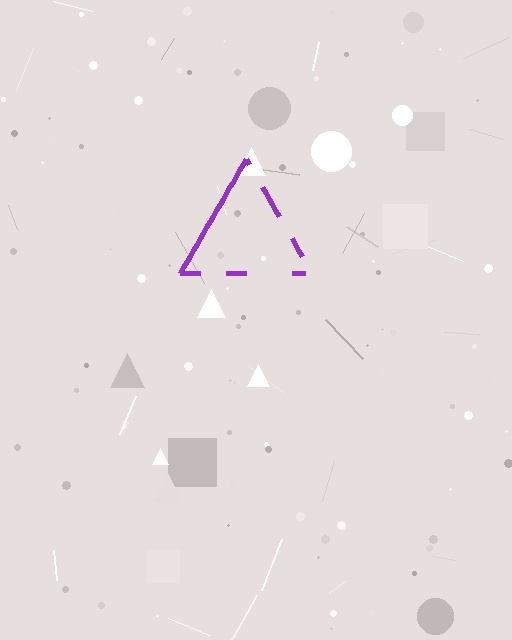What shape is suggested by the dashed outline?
The dashed outline suggests a triangle.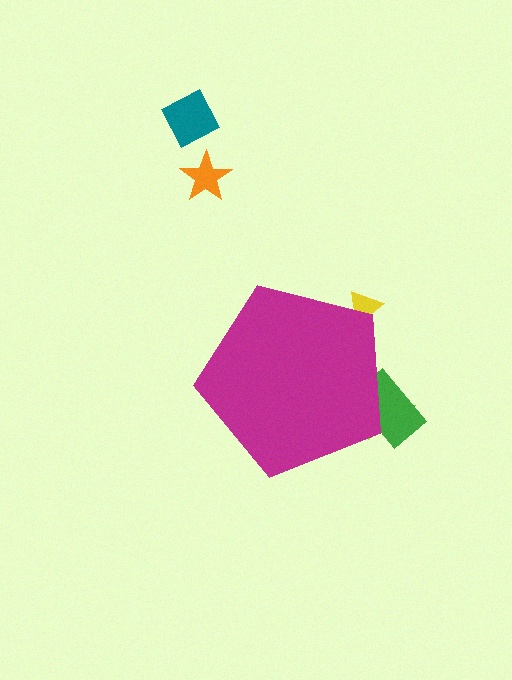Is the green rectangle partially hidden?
Yes, the green rectangle is partially hidden behind the magenta pentagon.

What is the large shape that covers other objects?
A magenta pentagon.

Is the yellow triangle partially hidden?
Yes, the yellow triangle is partially hidden behind the magenta pentagon.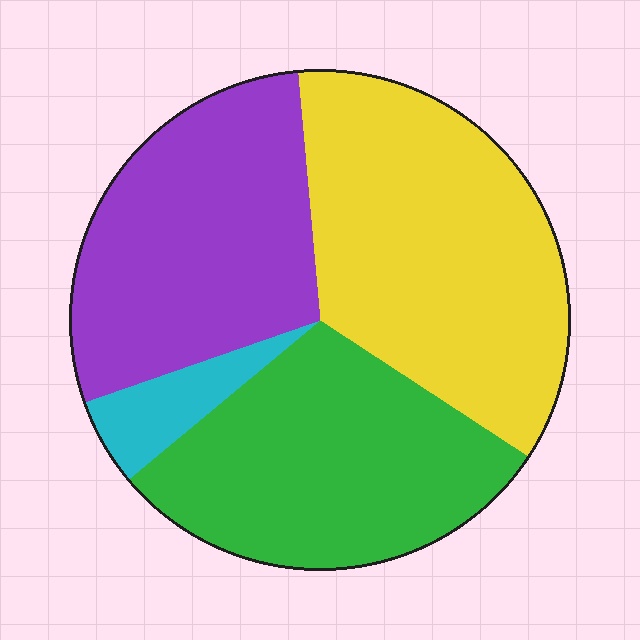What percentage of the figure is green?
Green takes up about one third (1/3) of the figure.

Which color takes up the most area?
Yellow, at roughly 35%.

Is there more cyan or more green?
Green.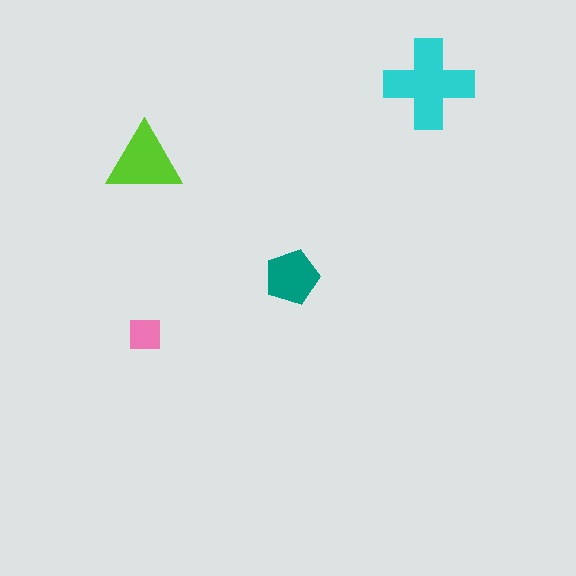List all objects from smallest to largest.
The pink square, the teal pentagon, the lime triangle, the cyan cross.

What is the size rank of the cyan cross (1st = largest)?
1st.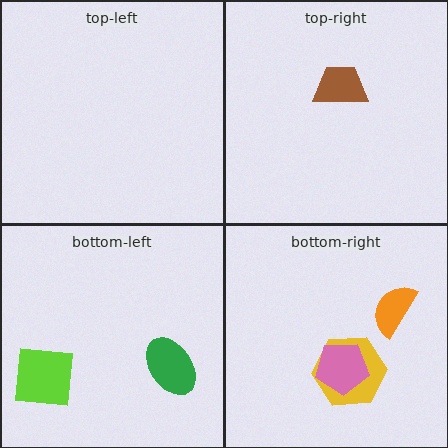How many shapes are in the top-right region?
1.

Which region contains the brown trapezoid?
The top-right region.